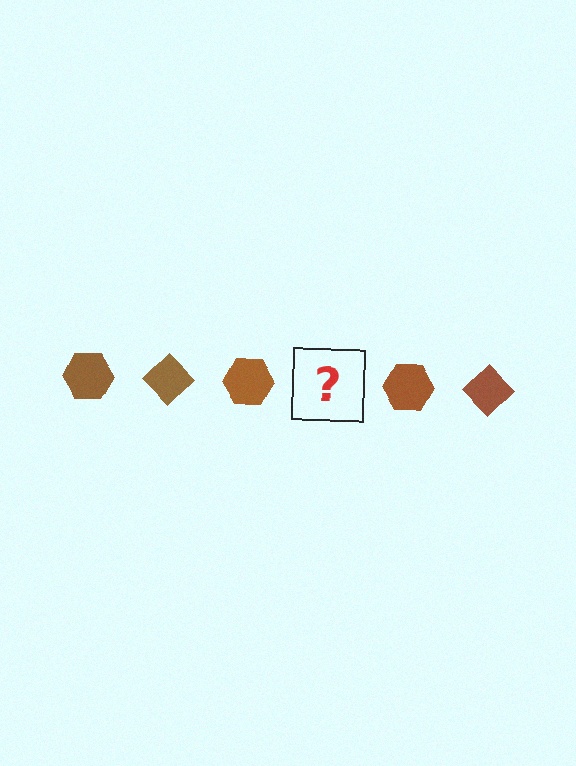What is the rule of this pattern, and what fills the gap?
The rule is that the pattern cycles through hexagon, diamond shapes in brown. The gap should be filled with a brown diamond.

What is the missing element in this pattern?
The missing element is a brown diamond.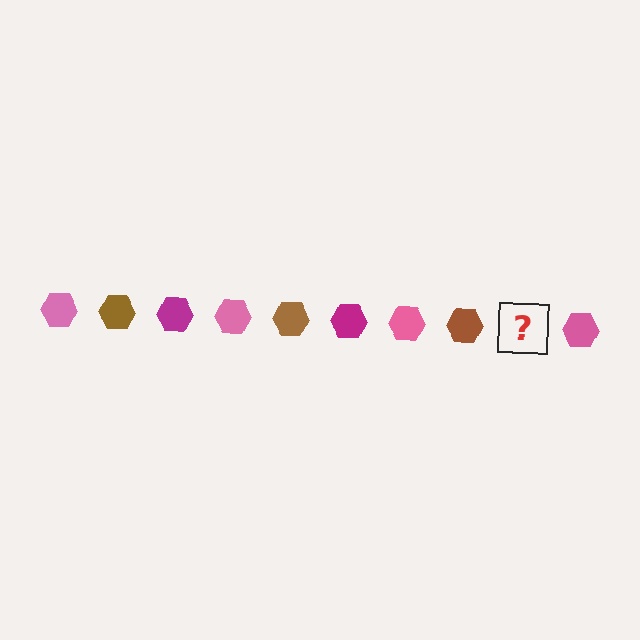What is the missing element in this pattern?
The missing element is a magenta hexagon.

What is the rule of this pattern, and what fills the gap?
The rule is that the pattern cycles through pink, brown, magenta hexagons. The gap should be filled with a magenta hexagon.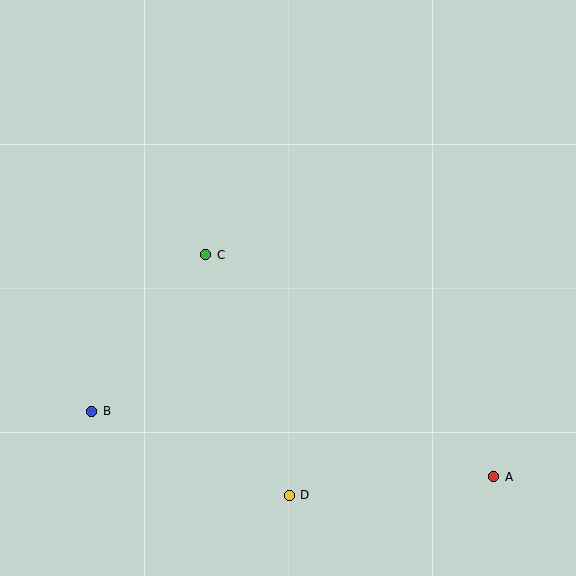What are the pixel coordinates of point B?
Point B is at (92, 411).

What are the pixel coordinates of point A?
Point A is at (494, 477).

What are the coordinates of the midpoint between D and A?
The midpoint between D and A is at (391, 486).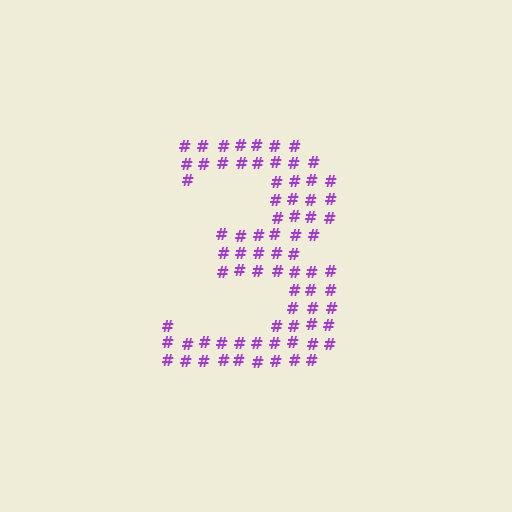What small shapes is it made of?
It is made of small hash symbols.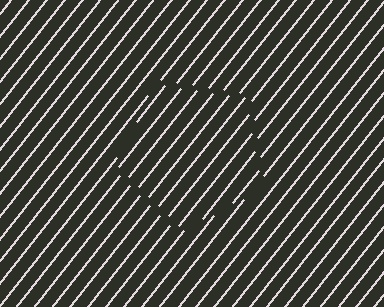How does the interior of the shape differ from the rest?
The interior of the shape contains the same grating, shifted by half a period — the contour is defined by the phase discontinuity where line-ends from the inner and outer gratings abut.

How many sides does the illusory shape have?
5 sides — the line-ends trace a pentagon.